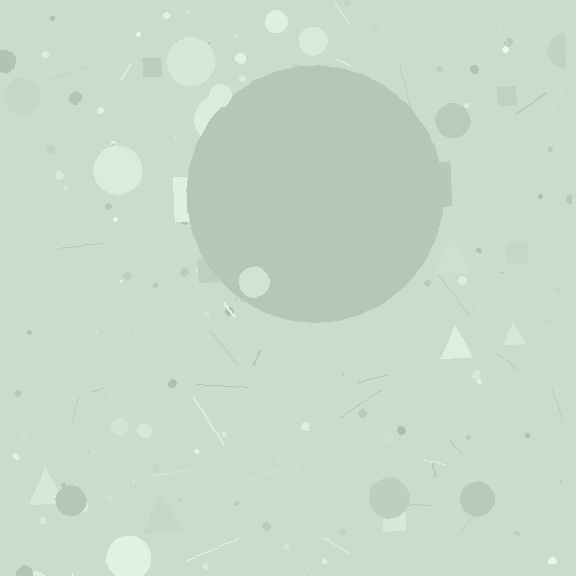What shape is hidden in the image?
A circle is hidden in the image.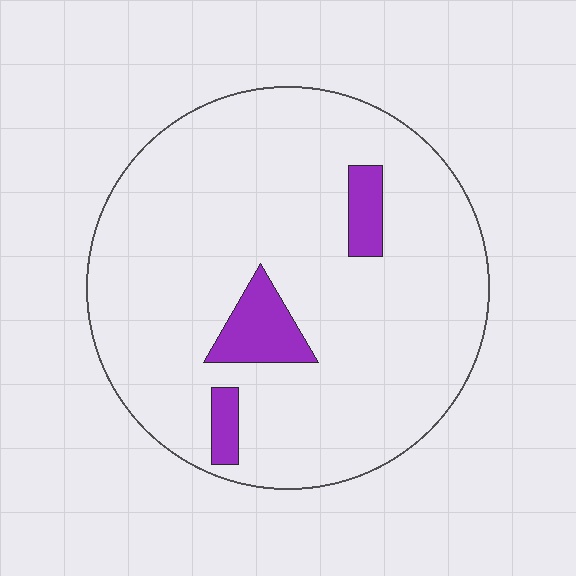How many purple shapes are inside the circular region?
3.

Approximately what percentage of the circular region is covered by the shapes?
Approximately 10%.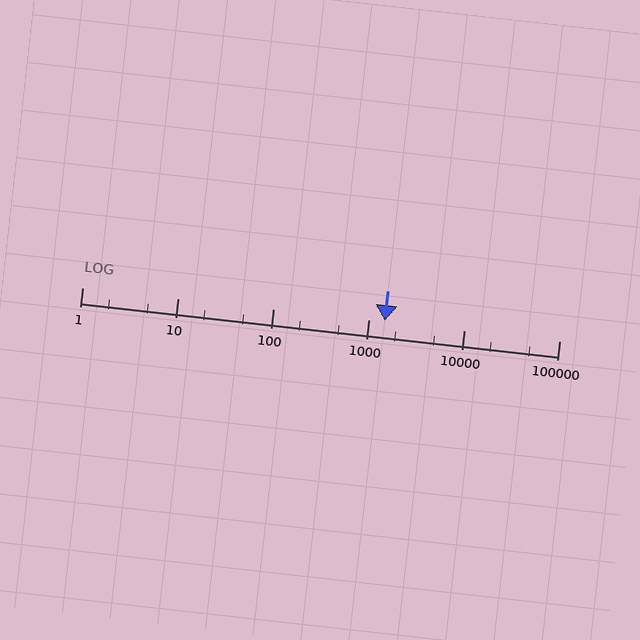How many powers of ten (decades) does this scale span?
The scale spans 5 decades, from 1 to 100000.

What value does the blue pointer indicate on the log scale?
The pointer indicates approximately 1500.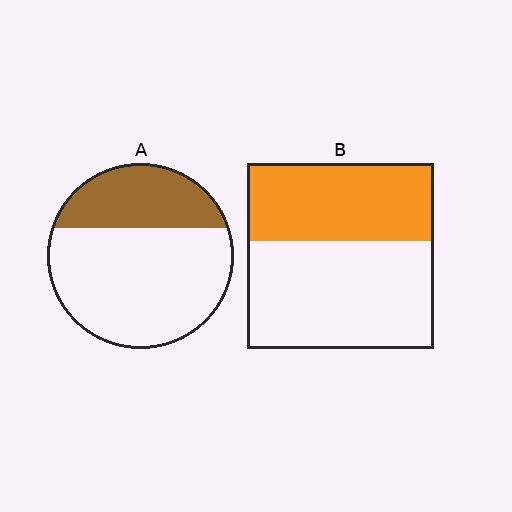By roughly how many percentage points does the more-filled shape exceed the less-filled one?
By roughly 10 percentage points (B over A).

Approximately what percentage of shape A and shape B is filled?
A is approximately 30% and B is approximately 40%.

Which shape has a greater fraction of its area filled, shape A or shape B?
Shape B.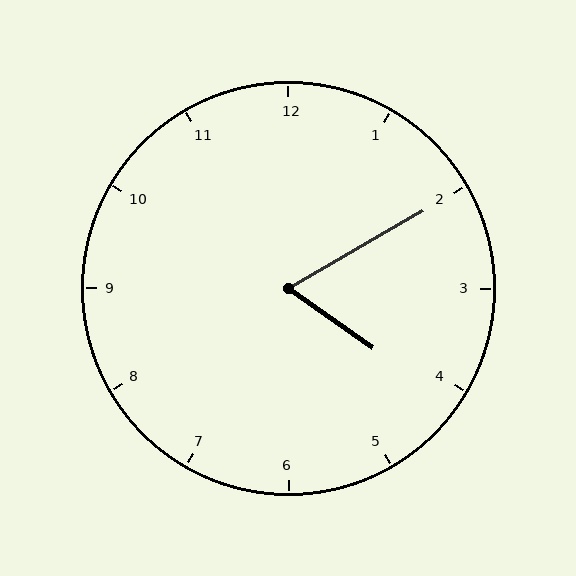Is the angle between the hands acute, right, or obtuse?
It is acute.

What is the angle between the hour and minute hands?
Approximately 65 degrees.